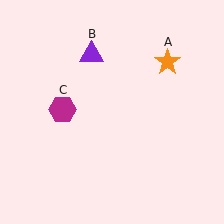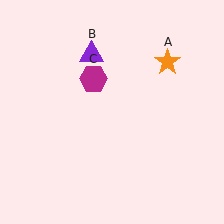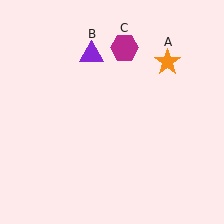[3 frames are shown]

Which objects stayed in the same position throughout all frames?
Orange star (object A) and purple triangle (object B) remained stationary.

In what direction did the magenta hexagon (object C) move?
The magenta hexagon (object C) moved up and to the right.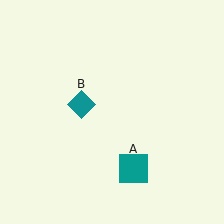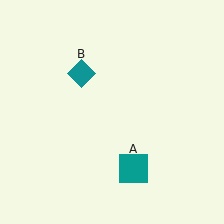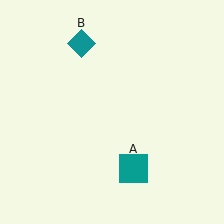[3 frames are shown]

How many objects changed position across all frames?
1 object changed position: teal diamond (object B).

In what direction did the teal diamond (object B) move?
The teal diamond (object B) moved up.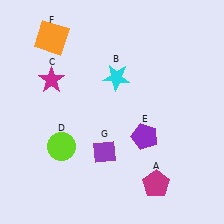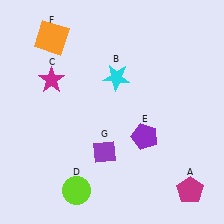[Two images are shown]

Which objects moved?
The objects that moved are: the magenta pentagon (A), the lime circle (D).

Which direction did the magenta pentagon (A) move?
The magenta pentagon (A) moved right.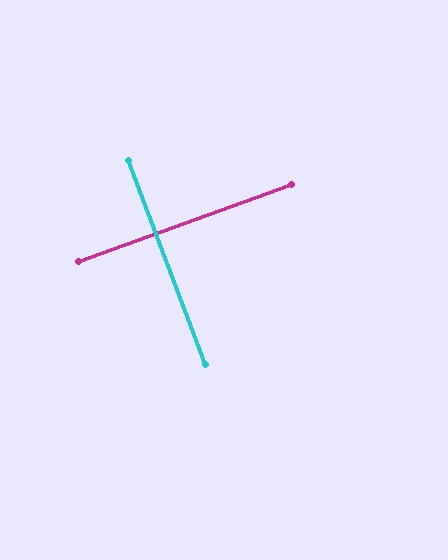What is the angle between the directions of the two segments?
Approximately 89 degrees.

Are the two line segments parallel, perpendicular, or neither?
Perpendicular — they meet at approximately 89°.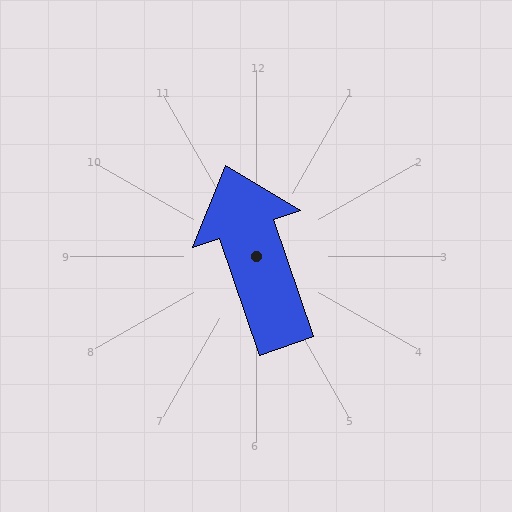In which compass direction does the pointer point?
North.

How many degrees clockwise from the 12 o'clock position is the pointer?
Approximately 342 degrees.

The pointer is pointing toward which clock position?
Roughly 11 o'clock.